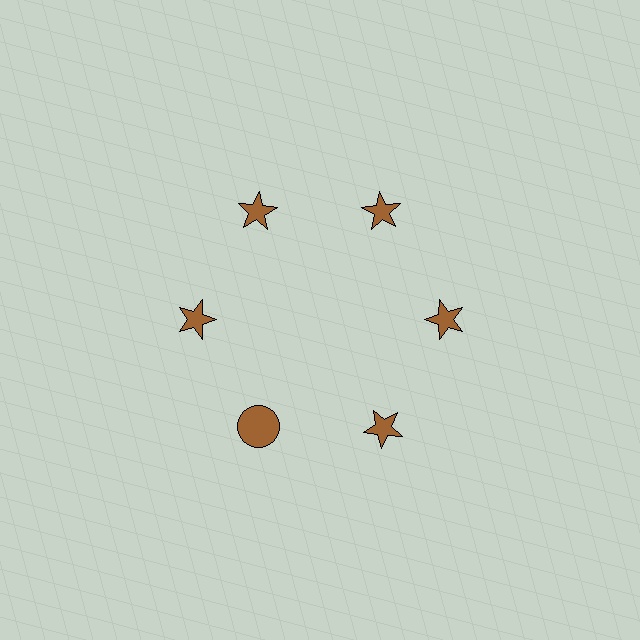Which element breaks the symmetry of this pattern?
The brown circle at roughly the 7 o'clock position breaks the symmetry. All other shapes are brown stars.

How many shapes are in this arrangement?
There are 6 shapes arranged in a ring pattern.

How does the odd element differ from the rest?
It has a different shape: circle instead of star.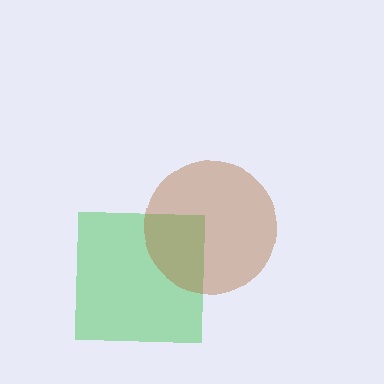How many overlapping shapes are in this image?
There are 2 overlapping shapes in the image.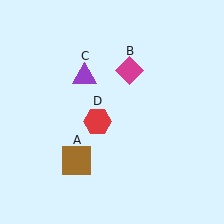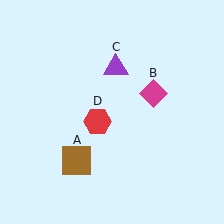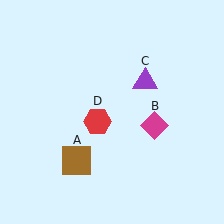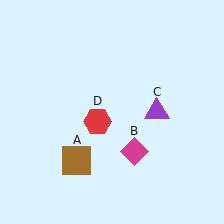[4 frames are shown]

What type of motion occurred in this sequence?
The magenta diamond (object B), purple triangle (object C) rotated clockwise around the center of the scene.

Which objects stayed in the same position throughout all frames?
Brown square (object A) and red hexagon (object D) remained stationary.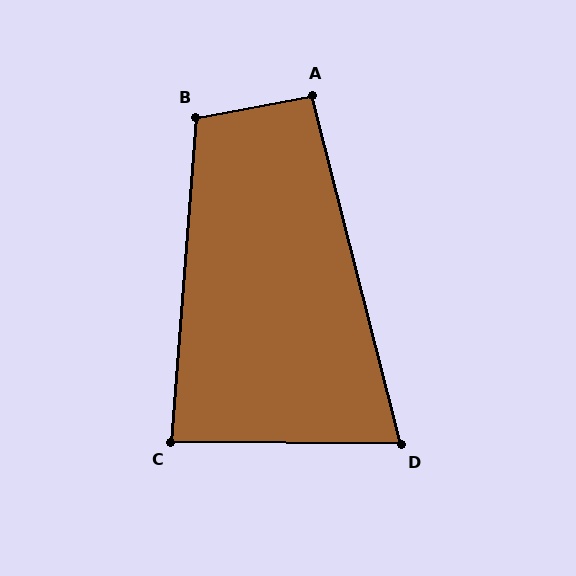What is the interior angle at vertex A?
Approximately 94 degrees (approximately right).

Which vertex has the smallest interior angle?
D, at approximately 75 degrees.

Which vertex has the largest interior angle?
B, at approximately 105 degrees.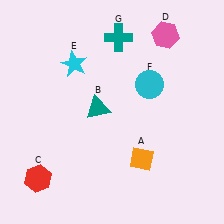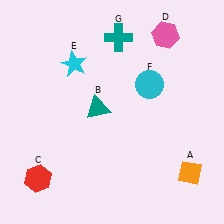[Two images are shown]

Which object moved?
The orange diamond (A) moved right.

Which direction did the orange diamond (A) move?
The orange diamond (A) moved right.